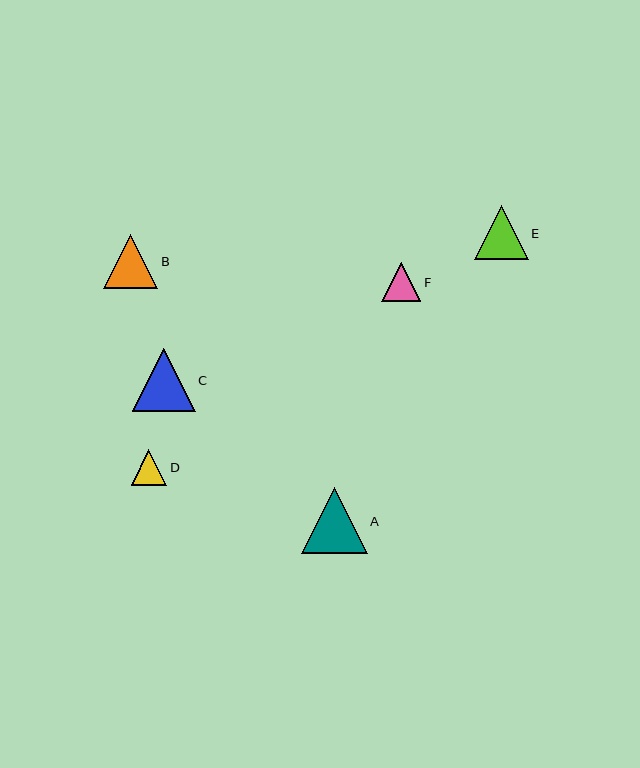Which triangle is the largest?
Triangle A is the largest with a size of approximately 66 pixels.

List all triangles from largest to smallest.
From largest to smallest: A, C, E, B, F, D.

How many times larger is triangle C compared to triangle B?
Triangle C is approximately 1.2 times the size of triangle B.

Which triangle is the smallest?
Triangle D is the smallest with a size of approximately 36 pixels.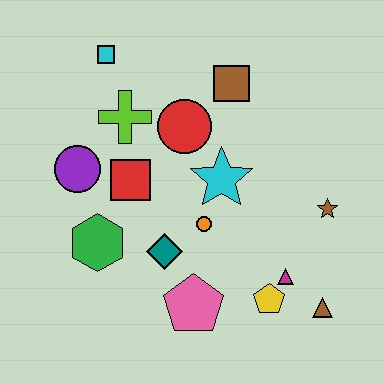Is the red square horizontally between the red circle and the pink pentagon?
No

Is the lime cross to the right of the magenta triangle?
No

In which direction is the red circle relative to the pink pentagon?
The red circle is above the pink pentagon.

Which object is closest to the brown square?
The red circle is closest to the brown square.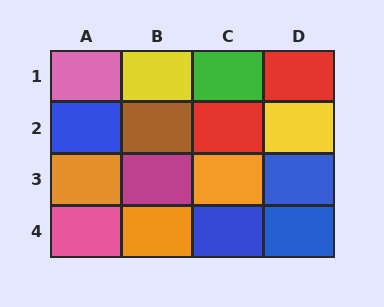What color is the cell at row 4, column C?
Blue.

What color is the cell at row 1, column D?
Red.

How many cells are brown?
1 cell is brown.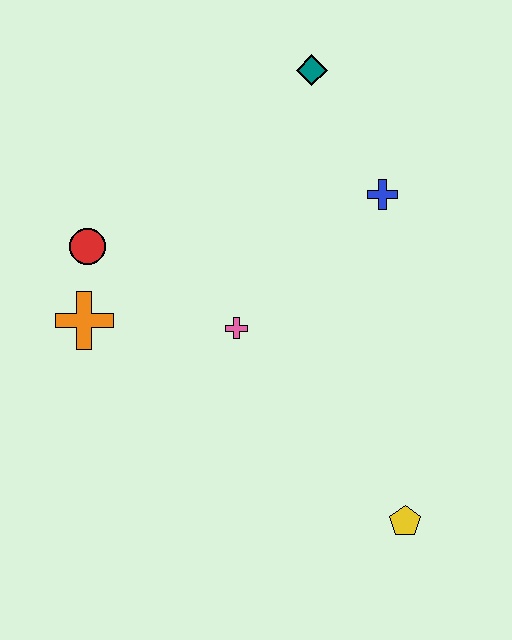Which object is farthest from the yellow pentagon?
The teal diamond is farthest from the yellow pentagon.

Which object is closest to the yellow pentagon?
The pink cross is closest to the yellow pentagon.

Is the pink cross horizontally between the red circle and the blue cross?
Yes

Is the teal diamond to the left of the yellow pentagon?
Yes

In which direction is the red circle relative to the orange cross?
The red circle is above the orange cross.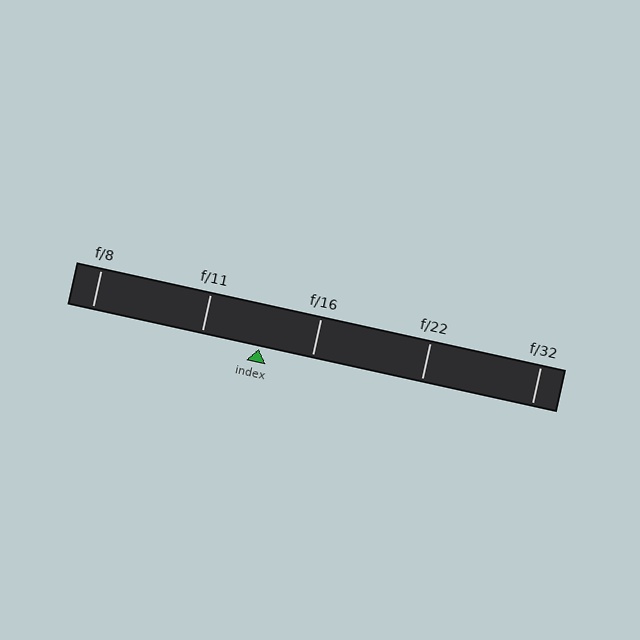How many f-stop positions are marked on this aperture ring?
There are 5 f-stop positions marked.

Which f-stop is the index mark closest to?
The index mark is closest to f/16.